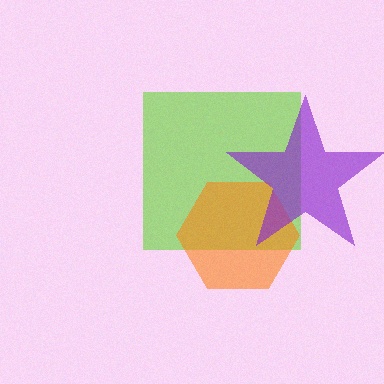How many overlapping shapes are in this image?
There are 3 overlapping shapes in the image.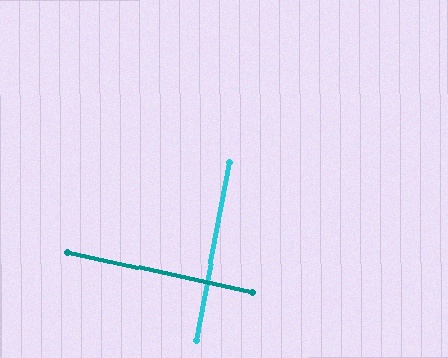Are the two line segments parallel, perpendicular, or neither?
Perpendicular — they meet at approximately 88°.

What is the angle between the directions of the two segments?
Approximately 88 degrees.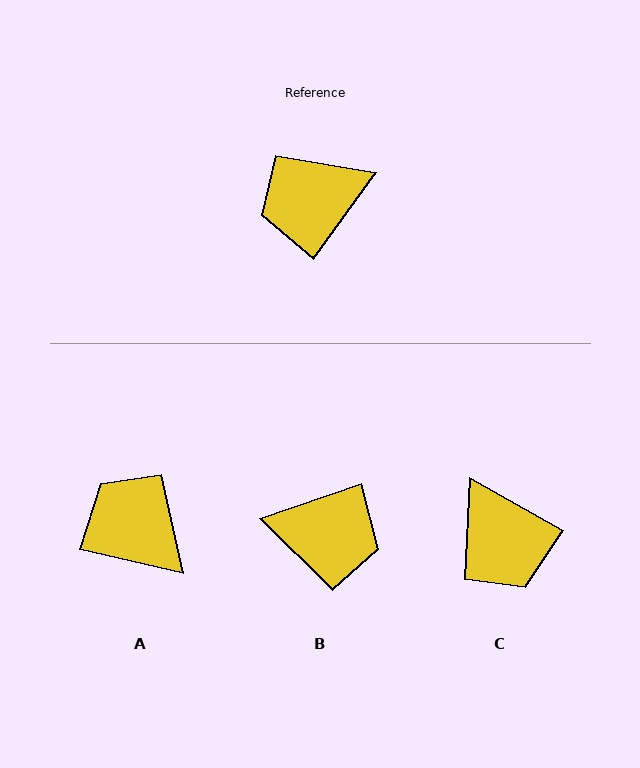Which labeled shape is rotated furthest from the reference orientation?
B, about 145 degrees away.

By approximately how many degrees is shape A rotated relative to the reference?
Approximately 67 degrees clockwise.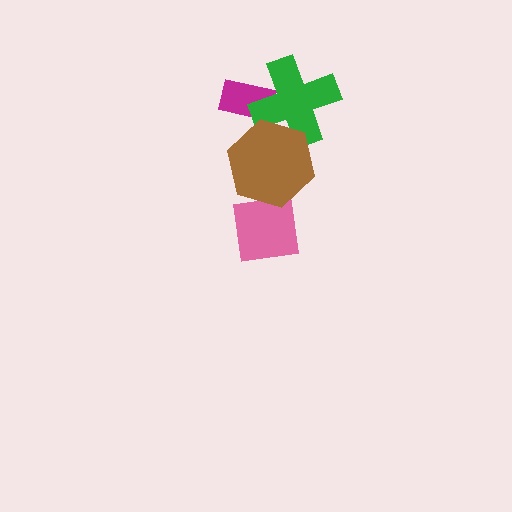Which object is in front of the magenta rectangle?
The green cross is in front of the magenta rectangle.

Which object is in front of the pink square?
The brown hexagon is in front of the pink square.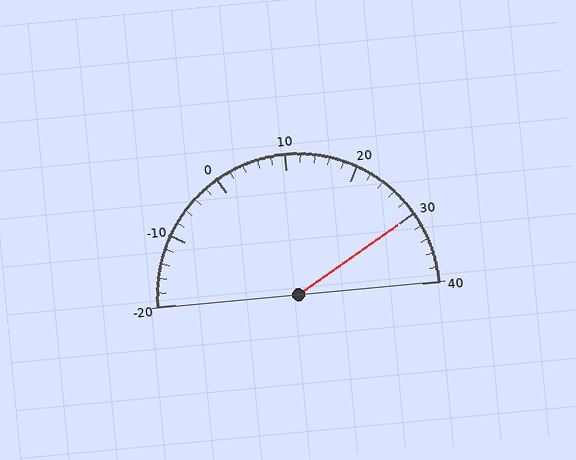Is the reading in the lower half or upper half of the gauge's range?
The reading is in the upper half of the range (-20 to 40).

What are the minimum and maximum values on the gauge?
The gauge ranges from -20 to 40.